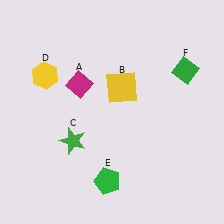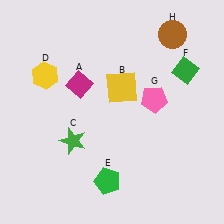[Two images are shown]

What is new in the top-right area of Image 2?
A brown circle (H) was added in the top-right area of Image 2.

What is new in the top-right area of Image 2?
A pink pentagon (G) was added in the top-right area of Image 2.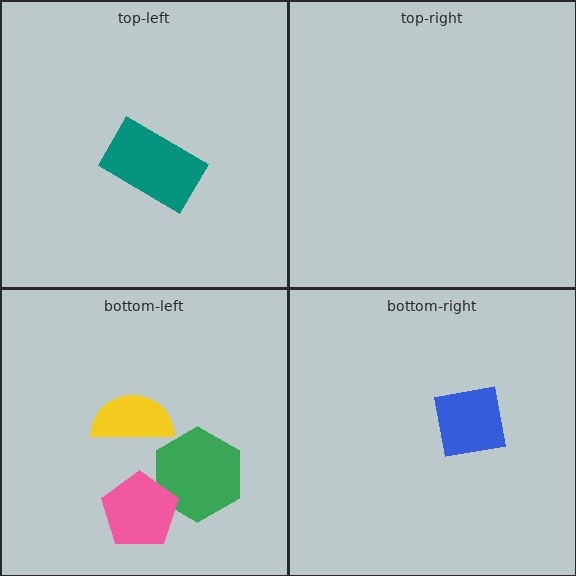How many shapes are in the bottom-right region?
1.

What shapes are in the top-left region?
The teal rectangle.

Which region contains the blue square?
The bottom-right region.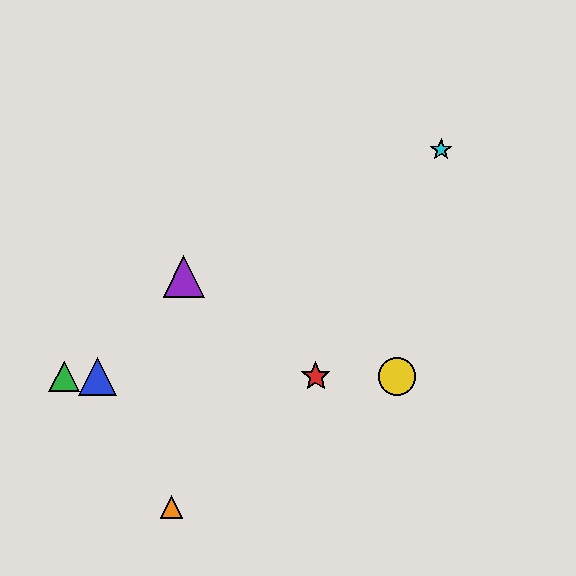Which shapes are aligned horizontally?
The red star, the blue triangle, the green triangle, the yellow circle are aligned horizontally.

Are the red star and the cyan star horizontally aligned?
No, the red star is at y≈376 and the cyan star is at y≈150.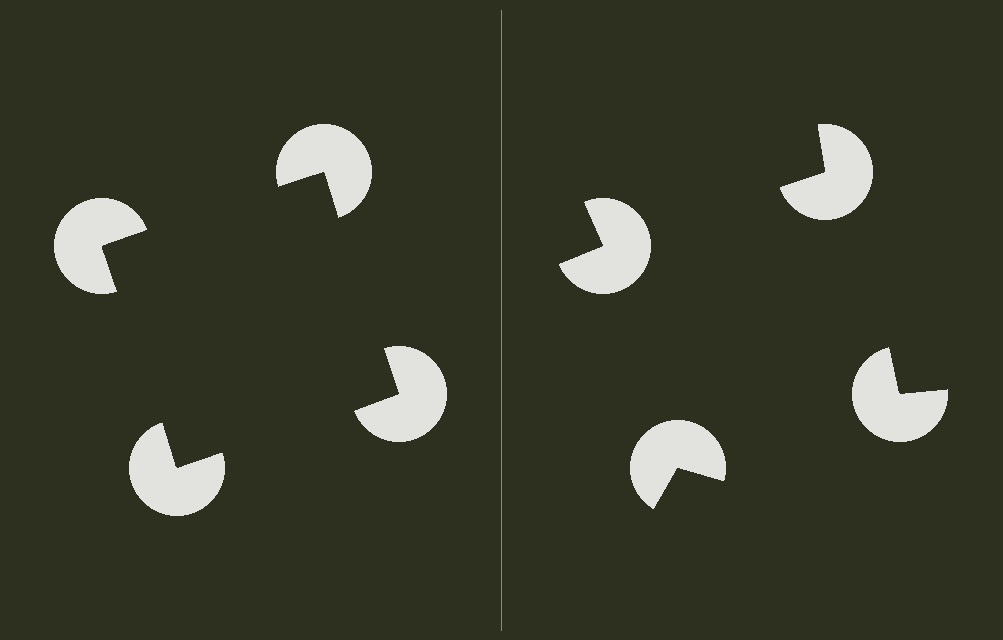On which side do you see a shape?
An illusory square appears on the left side. On the right side the wedge cuts are rotated, so no coherent shape forms.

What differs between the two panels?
The pac-man discs are positioned identically on both sides; only the wedge orientations differ. On the left they align to a square; on the right they are misaligned.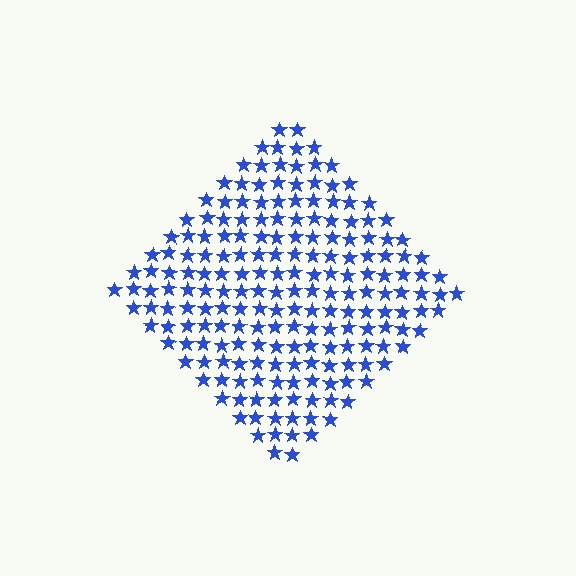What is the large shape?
The large shape is a diamond.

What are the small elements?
The small elements are stars.